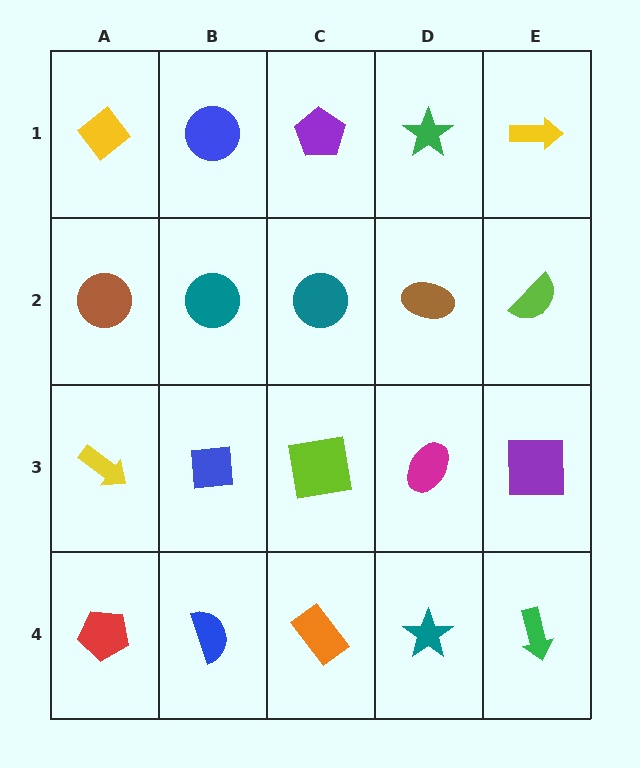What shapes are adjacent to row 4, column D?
A magenta ellipse (row 3, column D), an orange rectangle (row 4, column C), a green arrow (row 4, column E).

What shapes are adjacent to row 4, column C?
A lime square (row 3, column C), a blue semicircle (row 4, column B), a teal star (row 4, column D).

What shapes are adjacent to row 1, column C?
A teal circle (row 2, column C), a blue circle (row 1, column B), a green star (row 1, column D).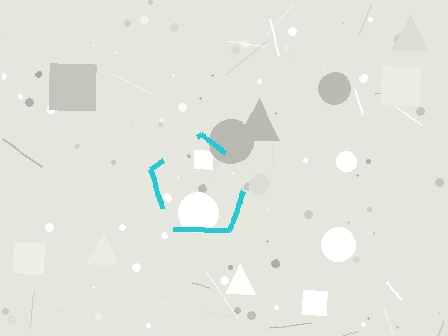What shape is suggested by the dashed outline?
The dashed outline suggests a pentagon.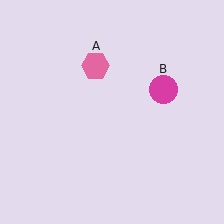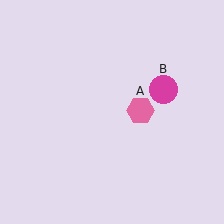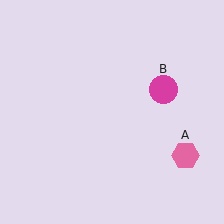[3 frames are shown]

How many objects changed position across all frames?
1 object changed position: pink hexagon (object A).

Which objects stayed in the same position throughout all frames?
Magenta circle (object B) remained stationary.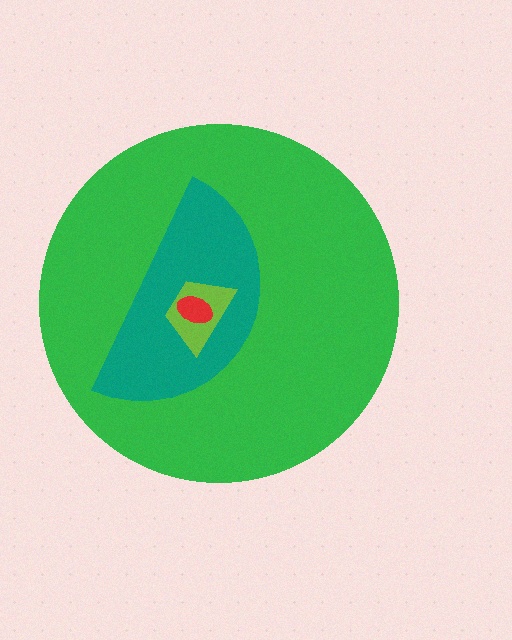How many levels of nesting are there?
4.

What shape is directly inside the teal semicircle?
The lime trapezoid.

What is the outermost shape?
The green circle.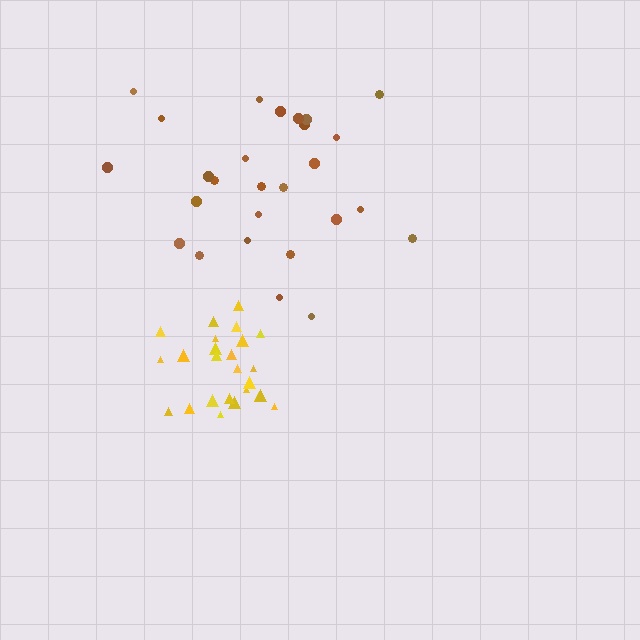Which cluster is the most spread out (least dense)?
Brown.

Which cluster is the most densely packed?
Yellow.